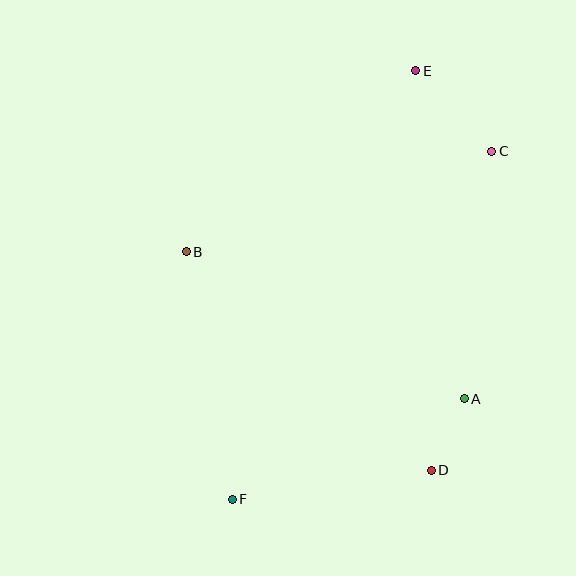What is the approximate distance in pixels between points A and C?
The distance between A and C is approximately 249 pixels.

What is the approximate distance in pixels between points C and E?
The distance between C and E is approximately 111 pixels.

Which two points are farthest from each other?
Points E and F are farthest from each other.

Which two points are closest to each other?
Points A and D are closest to each other.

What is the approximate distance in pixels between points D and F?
The distance between D and F is approximately 201 pixels.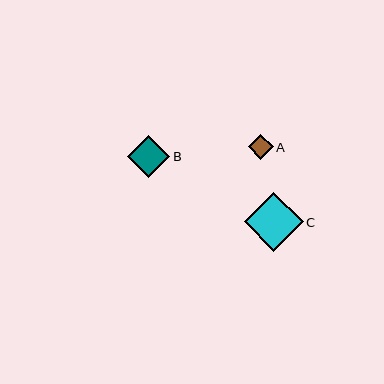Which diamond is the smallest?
Diamond A is the smallest with a size of approximately 25 pixels.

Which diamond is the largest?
Diamond C is the largest with a size of approximately 59 pixels.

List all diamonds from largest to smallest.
From largest to smallest: C, B, A.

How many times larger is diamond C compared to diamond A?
Diamond C is approximately 2.3 times the size of diamond A.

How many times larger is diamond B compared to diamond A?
Diamond B is approximately 1.7 times the size of diamond A.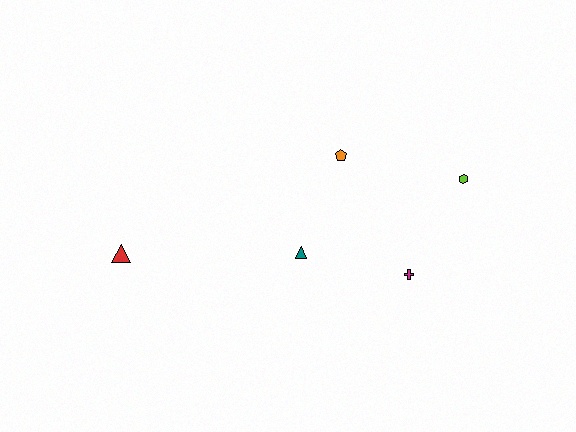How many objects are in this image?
There are 5 objects.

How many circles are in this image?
There are no circles.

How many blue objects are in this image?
There are no blue objects.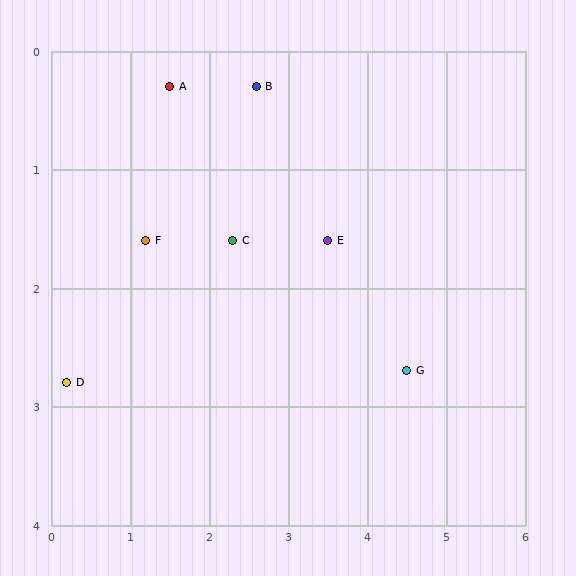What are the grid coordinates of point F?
Point F is at approximately (1.2, 1.6).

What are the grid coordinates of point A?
Point A is at approximately (1.5, 0.3).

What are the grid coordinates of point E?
Point E is at approximately (3.5, 1.6).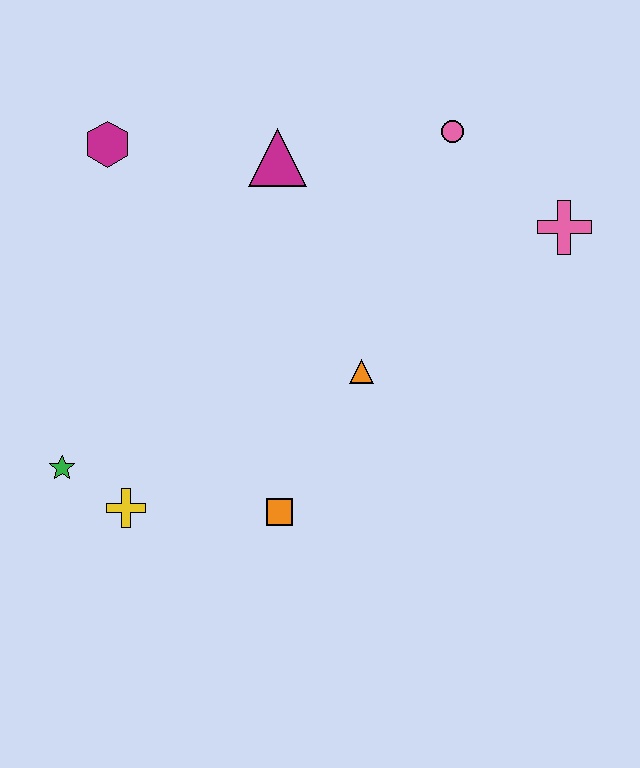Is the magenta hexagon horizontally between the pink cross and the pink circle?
No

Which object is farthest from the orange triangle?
The magenta hexagon is farthest from the orange triangle.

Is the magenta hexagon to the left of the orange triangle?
Yes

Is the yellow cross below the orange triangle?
Yes